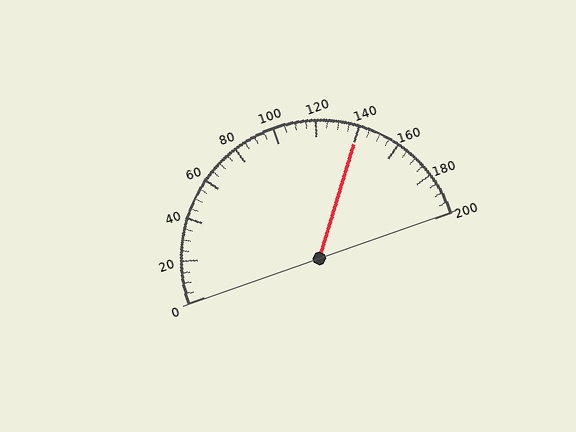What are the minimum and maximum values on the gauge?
The gauge ranges from 0 to 200.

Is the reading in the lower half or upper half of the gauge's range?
The reading is in the upper half of the range (0 to 200).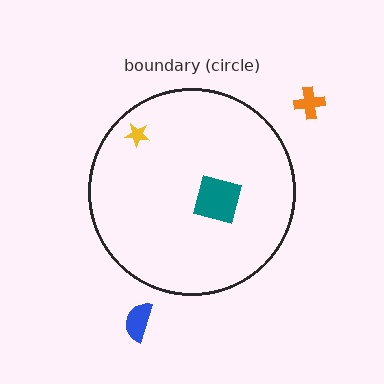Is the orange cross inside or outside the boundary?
Outside.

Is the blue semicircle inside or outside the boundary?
Outside.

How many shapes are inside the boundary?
2 inside, 2 outside.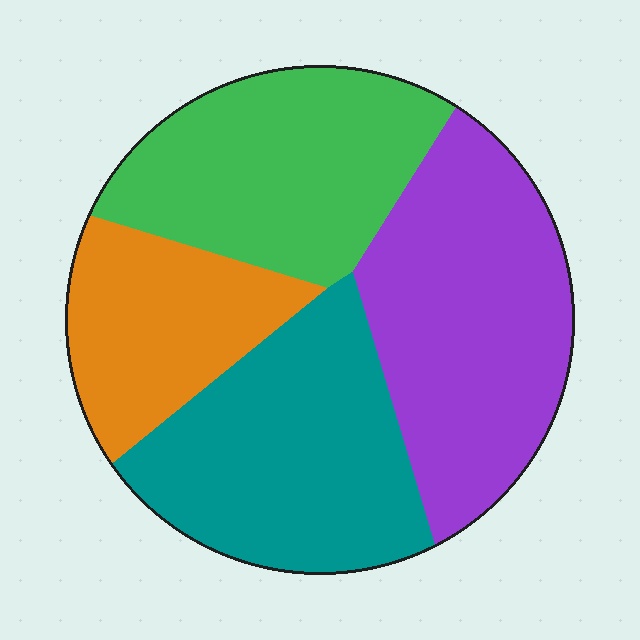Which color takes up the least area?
Orange, at roughly 15%.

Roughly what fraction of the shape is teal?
Teal takes up between a sixth and a third of the shape.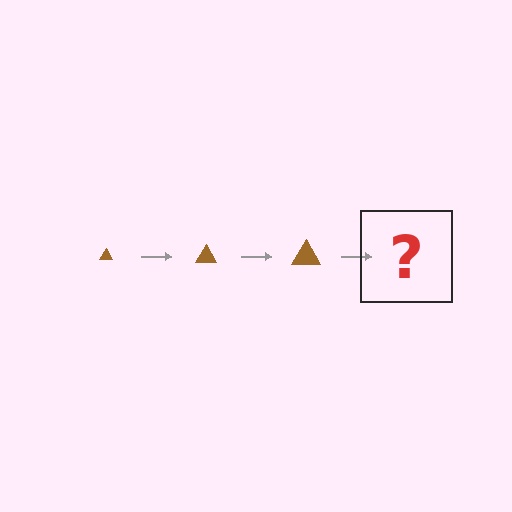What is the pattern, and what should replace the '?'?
The pattern is that the triangle gets progressively larger each step. The '?' should be a brown triangle, larger than the previous one.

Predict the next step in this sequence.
The next step is a brown triangle, larger than the previous one.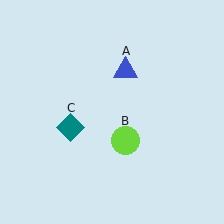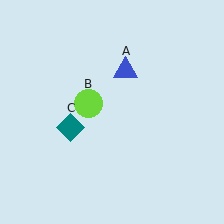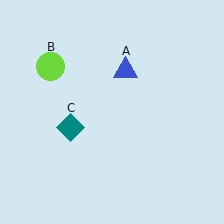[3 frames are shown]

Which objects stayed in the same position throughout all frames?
Blue triangle (object A) and teal diamond (object C) remained stationary.